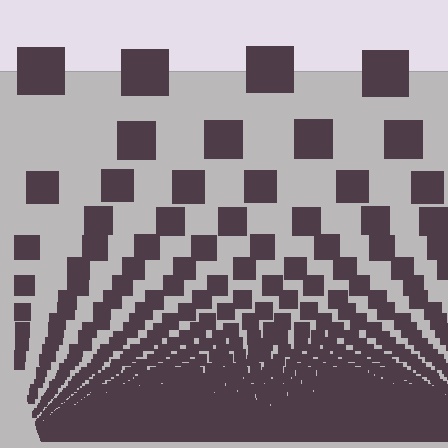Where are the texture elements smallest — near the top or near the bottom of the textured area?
Near the bottom.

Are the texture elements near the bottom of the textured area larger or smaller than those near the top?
Smaller. The gradient is inverted — elements near the bottom are smaller and denser.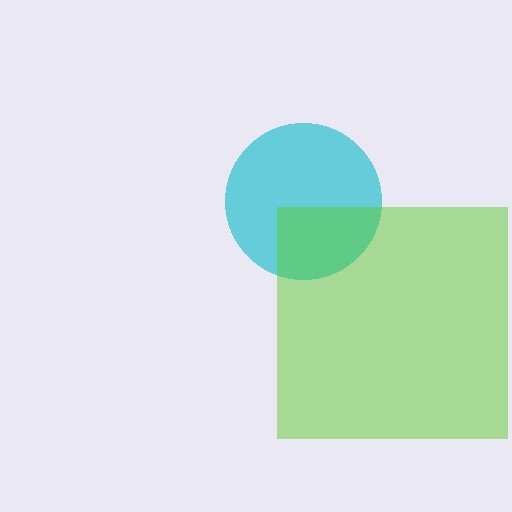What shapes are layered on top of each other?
The layered shapes are: a cyan circle, a lime square.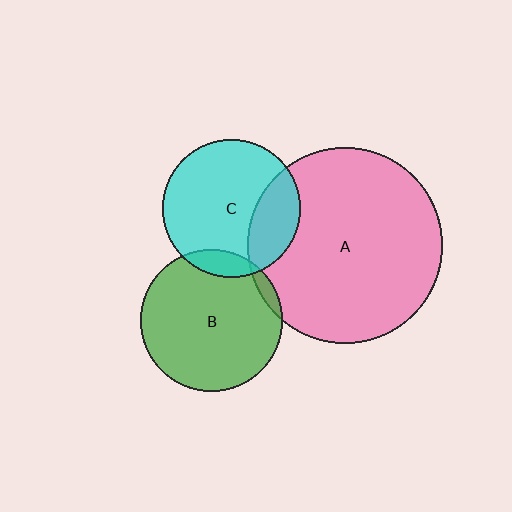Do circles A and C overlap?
Yes.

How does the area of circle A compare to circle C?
Approximately 2.0 times.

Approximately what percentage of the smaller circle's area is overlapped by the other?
Approximately 25%.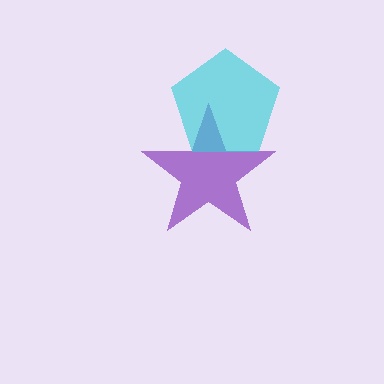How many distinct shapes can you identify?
There are 2 distinct shapes: a purple star, a cyan pentagon.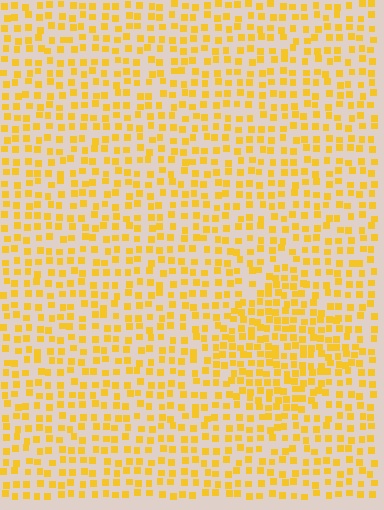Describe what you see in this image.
The image contains small yellow elements arranged at two different densities. A diamond-shaped region is visible where the elements are more densely packed than the surrounding area.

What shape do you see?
I see a diamond.